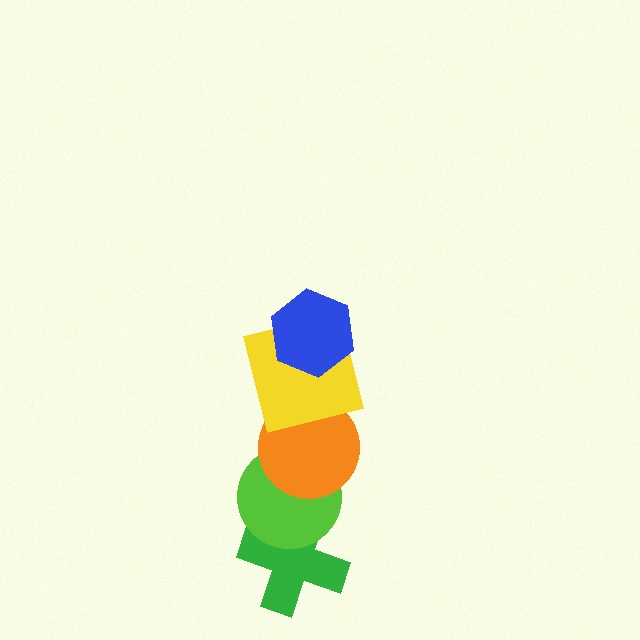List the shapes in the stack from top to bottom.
From top to bottom: the blue hexagon, the yellow square, the orange circle, the lime circle, the green cross.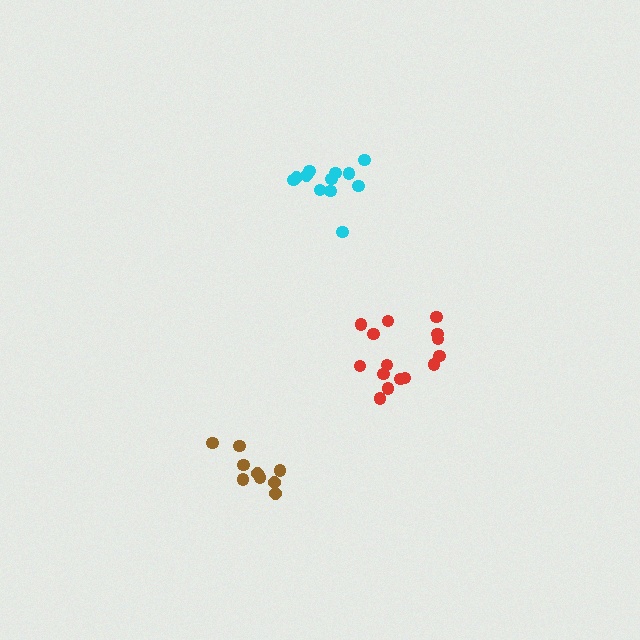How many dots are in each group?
Group 1: 12 dots, Group 2: 9 dots, Group 3: 15 dots (36 total).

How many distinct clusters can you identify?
There are 3 distinct clusters.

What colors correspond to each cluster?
The clusters are colored: cyan, brown, red.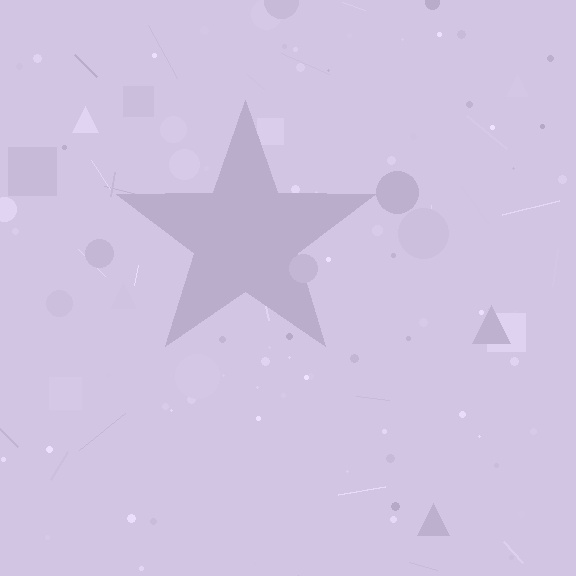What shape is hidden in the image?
A star is hidden in the image.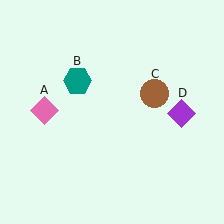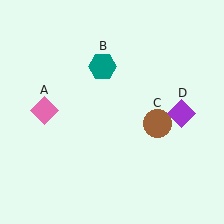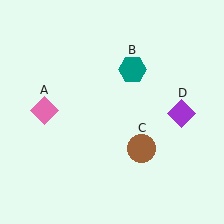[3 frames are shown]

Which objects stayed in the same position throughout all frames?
Pink diamond (object A) and purple diamond (object D) remained stationary.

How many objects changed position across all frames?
2 objects changed position: teal hexagon (object B), brown circle (object C).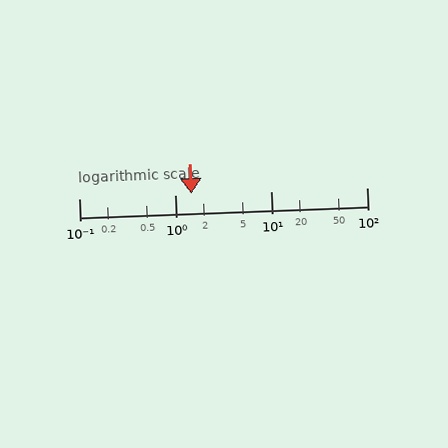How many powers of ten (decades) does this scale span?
The scale spans 3 decades, from 0.1 to 100.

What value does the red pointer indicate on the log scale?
The pointer indicates approximately 1.5.